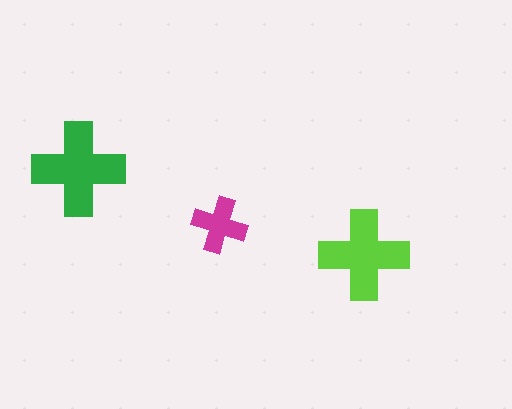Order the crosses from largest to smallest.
the green one, the lime one, the magenta one.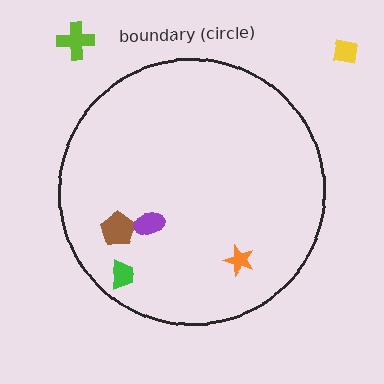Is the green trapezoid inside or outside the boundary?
Inside.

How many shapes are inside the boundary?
4 inside, 2 outside.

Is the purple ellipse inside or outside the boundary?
Inside.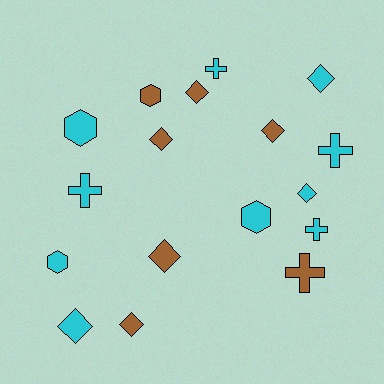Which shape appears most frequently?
Diamond, with 8 objects.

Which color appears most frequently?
Cyan, with 10 objects.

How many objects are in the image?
There are 17 objects.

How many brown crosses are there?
There is 1 brown cross.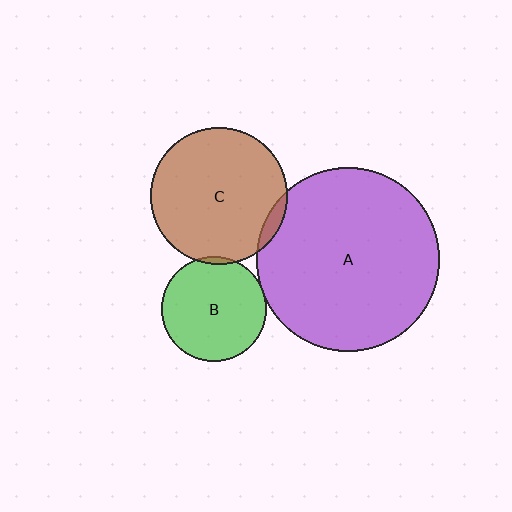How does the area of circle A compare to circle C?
Approximately 1.8 times.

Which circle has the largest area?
Circle A (purple).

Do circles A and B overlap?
Yes.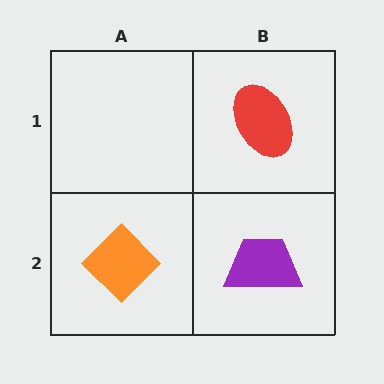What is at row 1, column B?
A red ellipse.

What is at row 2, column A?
An orange diamond.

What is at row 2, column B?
A purple trapezoid.